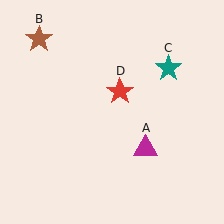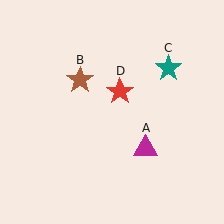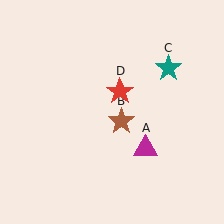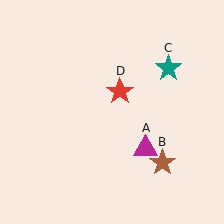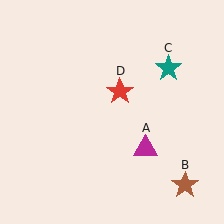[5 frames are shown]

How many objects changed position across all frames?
1 object changed position: brown star (object B).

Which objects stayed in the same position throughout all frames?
Magenta triangle (object A) and teal star (object C) and red star (object D) remained stationary.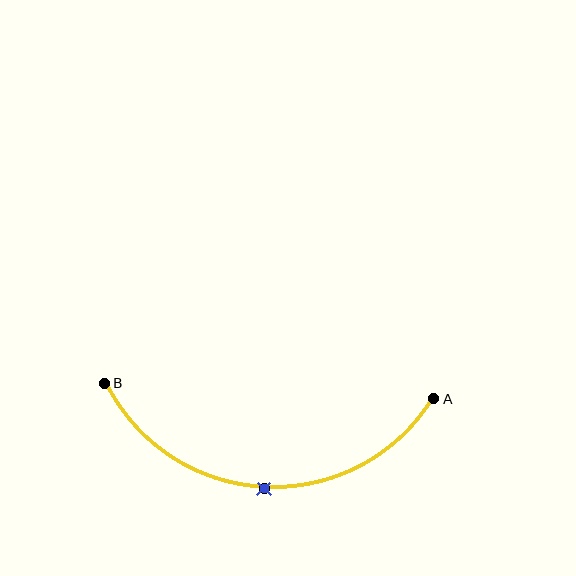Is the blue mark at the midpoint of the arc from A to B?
Yes. The blue mark lies on the arc at equal arc-length from both A and B — it is the arc midpoint.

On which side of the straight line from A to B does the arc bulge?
The arc bulges below the straight line connecting A and B.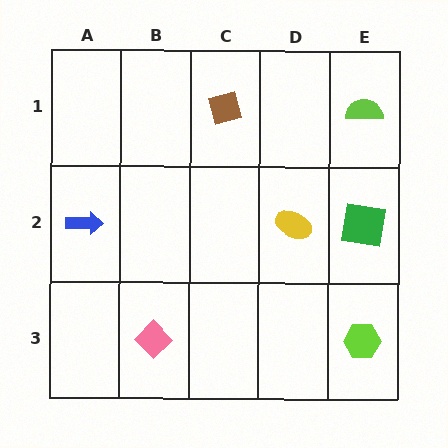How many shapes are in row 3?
2 shapes.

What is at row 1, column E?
A lime semicircle.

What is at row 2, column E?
A green square.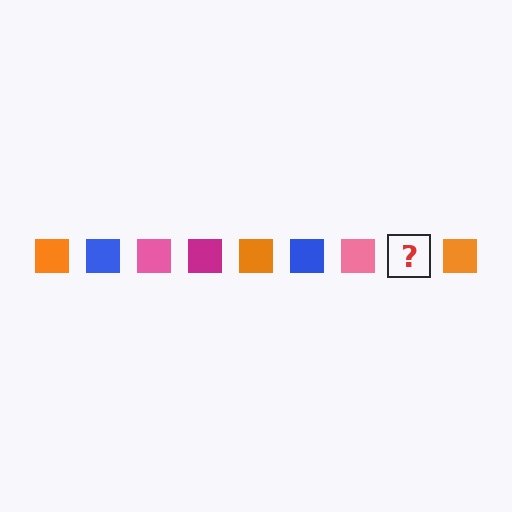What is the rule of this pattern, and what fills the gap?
The rule is that the pattern cycles through orange, blue, pink, magenta squares. The gap should be filled with a magenta square.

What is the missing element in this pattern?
The missing element is a magenta square.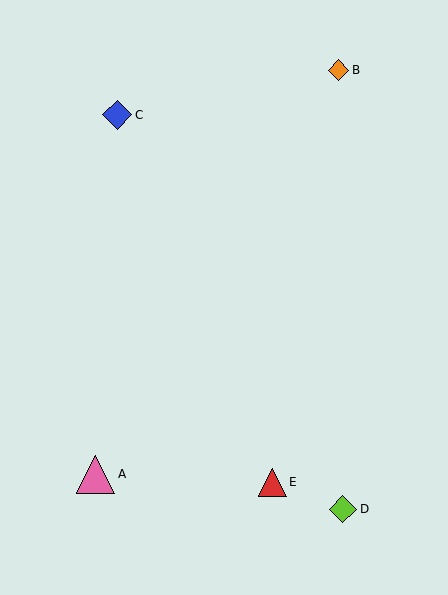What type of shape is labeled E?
Shape E is a red triangle.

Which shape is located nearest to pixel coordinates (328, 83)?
The orange diamond (labeled B) at (339, 70) is nearest to that location.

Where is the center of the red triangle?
The center of the red triangle is at (272, 482).